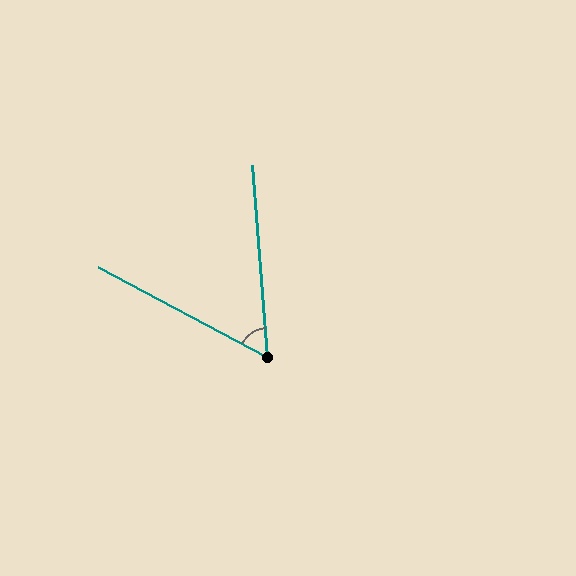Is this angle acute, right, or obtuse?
It is acute.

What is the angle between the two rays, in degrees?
Approximately 58 degrees.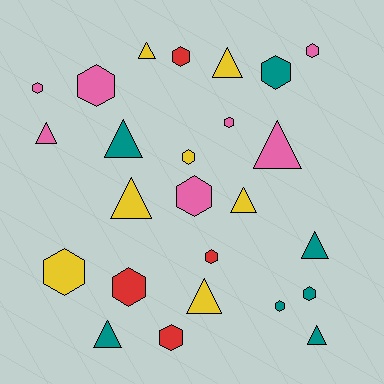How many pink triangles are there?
There are 2 pink triangles.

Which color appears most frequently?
Yellow, with 7 objects.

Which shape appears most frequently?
Hexagon, with 14 objects.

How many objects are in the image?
There are 25 objects.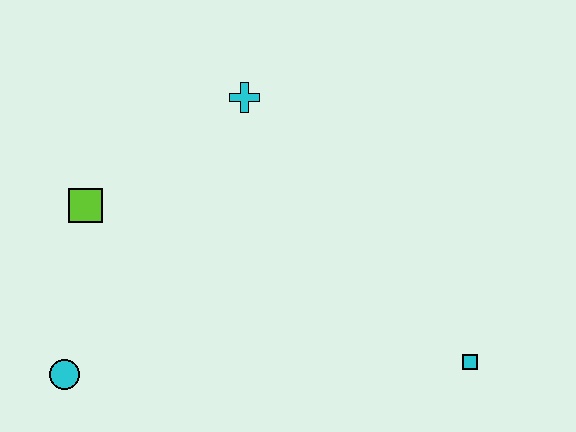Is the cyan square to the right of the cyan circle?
Yes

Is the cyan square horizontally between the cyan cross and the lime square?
No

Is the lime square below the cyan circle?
No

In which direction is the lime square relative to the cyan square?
The lime square is to the left of the cyan square.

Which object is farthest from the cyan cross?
The cyan square is farthest from the cyan cross.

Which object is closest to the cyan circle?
The lime square is closest to the cyan circle.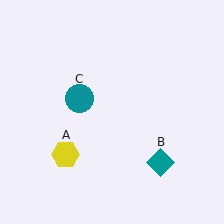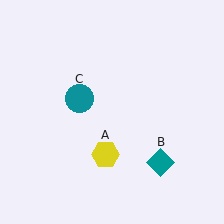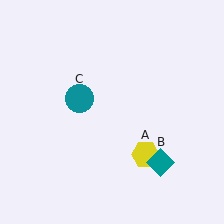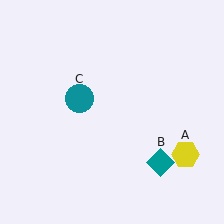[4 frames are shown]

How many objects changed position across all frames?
1 object changed position: yellow hexagon (object A).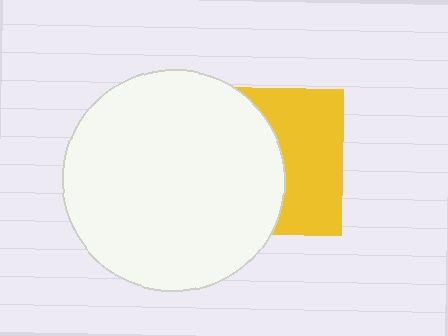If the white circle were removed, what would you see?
You would see the complete yellow square.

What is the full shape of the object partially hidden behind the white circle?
The partially hidden object is a yellow square.